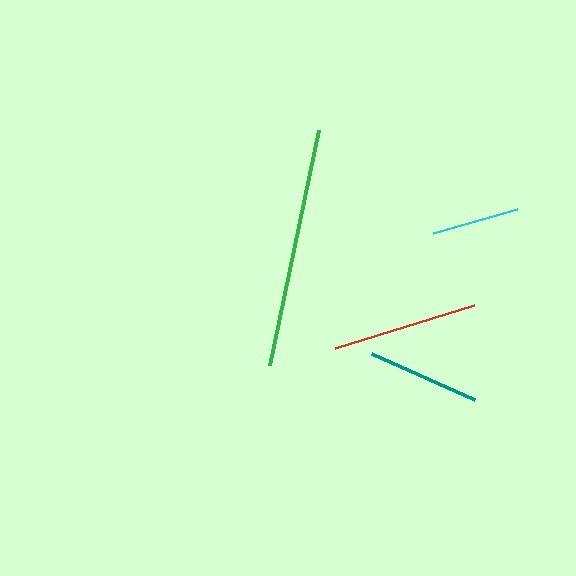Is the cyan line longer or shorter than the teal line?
The teal line is longer than the cyan line.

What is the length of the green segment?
The green segment is approximately 240 pixels long.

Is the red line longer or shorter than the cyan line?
The red line is longer than the cyan line.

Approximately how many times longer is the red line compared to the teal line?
The red line is approximately 1.3 times the length of the teal line.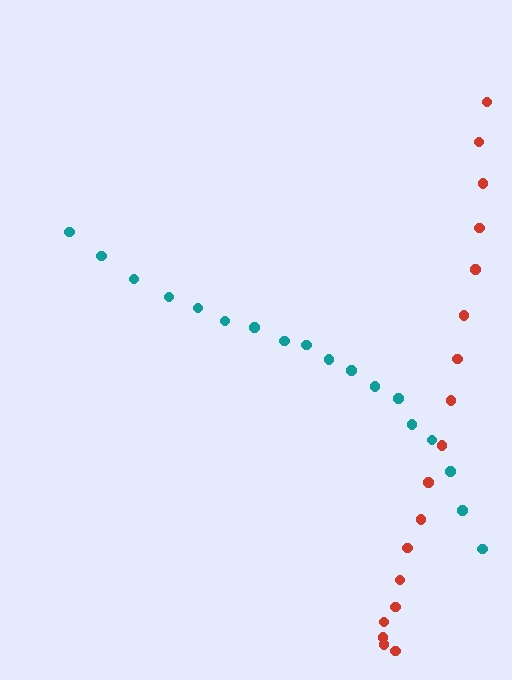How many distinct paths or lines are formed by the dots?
There are 2 distinct paths.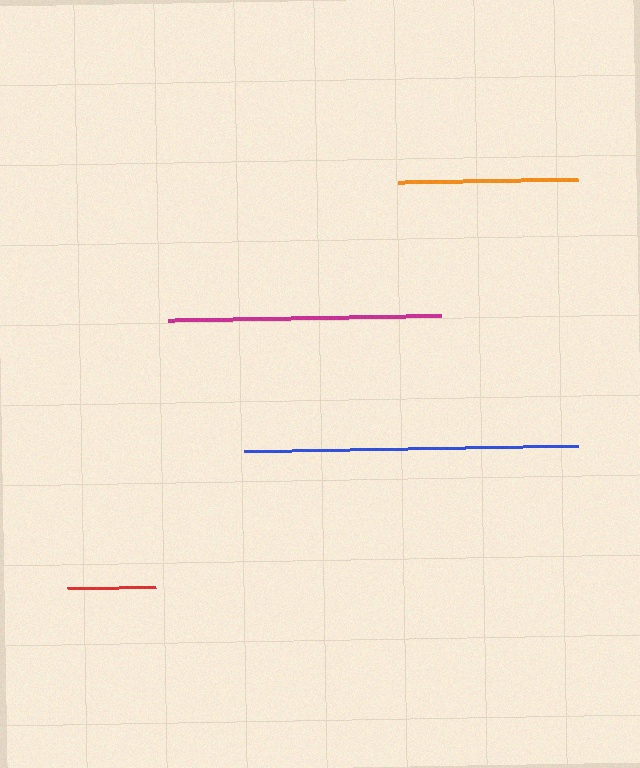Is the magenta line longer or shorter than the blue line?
The blue line is longer than the magenta line.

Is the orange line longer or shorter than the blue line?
The blue line is longer than the orange line.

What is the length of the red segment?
The red segment is approximately 89 pixels long.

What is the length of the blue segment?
The blue segment is approximately 334 pixels long.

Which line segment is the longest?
The blue line is the longest at approximately 334 pixels.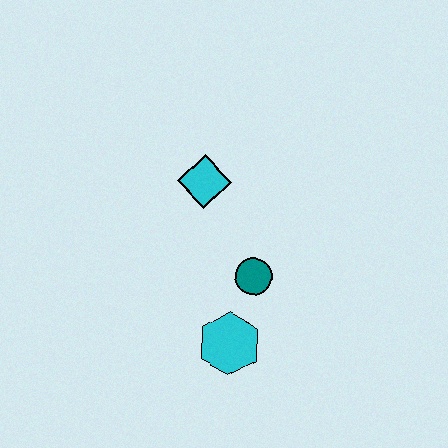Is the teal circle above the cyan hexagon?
Yes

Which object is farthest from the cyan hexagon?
The cyan diamond is farthest from the cyan hexagon.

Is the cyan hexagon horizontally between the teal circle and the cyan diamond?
Yes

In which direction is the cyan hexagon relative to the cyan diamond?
The cyan hexagon is below the cyan diamond.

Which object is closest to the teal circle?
The cyan hexagon is closest to the teal circle.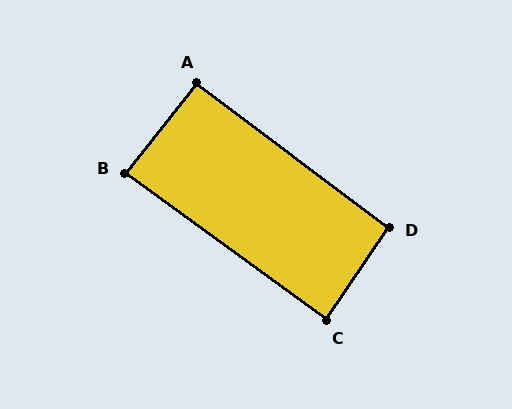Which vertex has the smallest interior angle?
B, at approximately 87 degrees.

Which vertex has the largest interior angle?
D, at approximately 93 degrees.